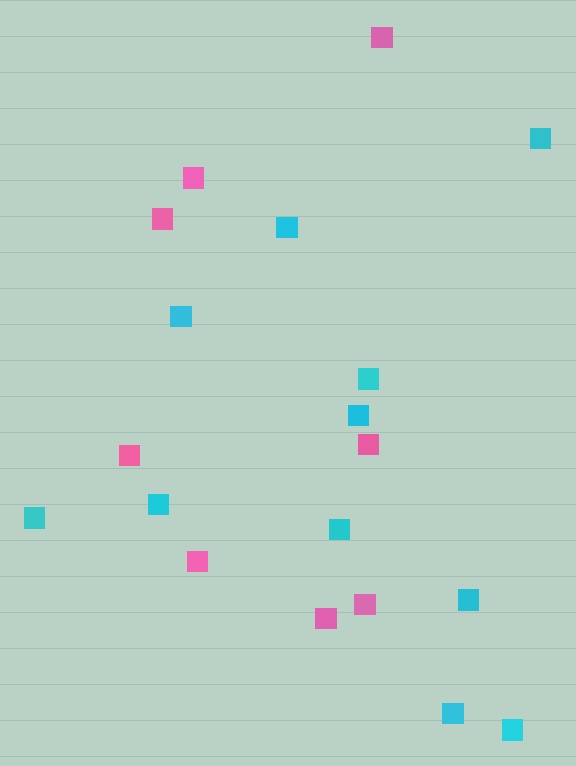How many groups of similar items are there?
There are 2 groups: one group of pink squares (8) and one group of cyan squares (11).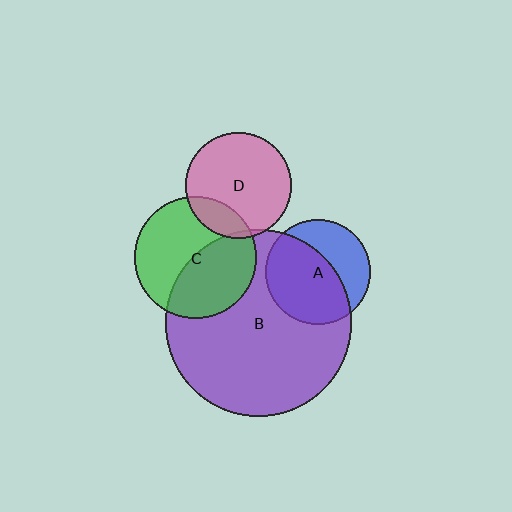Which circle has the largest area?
Circle B (purple).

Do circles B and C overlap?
Yes.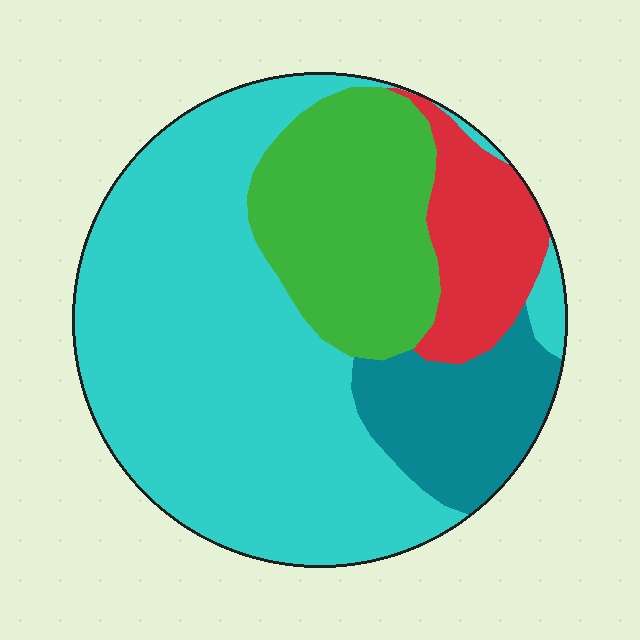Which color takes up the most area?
Cyan, at roughly 55%.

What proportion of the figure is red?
Red covers 11% of the figure.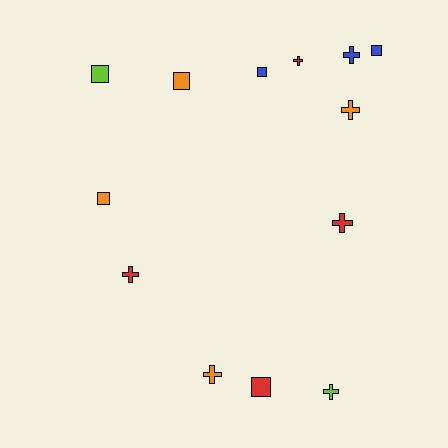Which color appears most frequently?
Orange, with 4 objects.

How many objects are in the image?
There are 13 objects.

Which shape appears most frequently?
Cross, with 7 objects.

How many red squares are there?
There is 1 red square.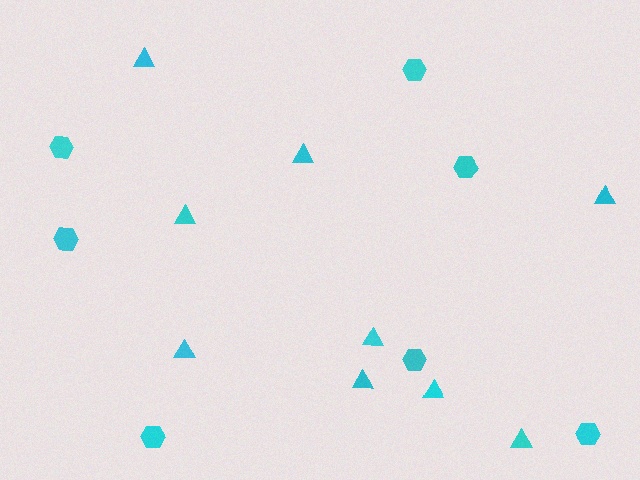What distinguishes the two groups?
There are 2 groups: one group of hexagons (7) and one group of triangles (9).